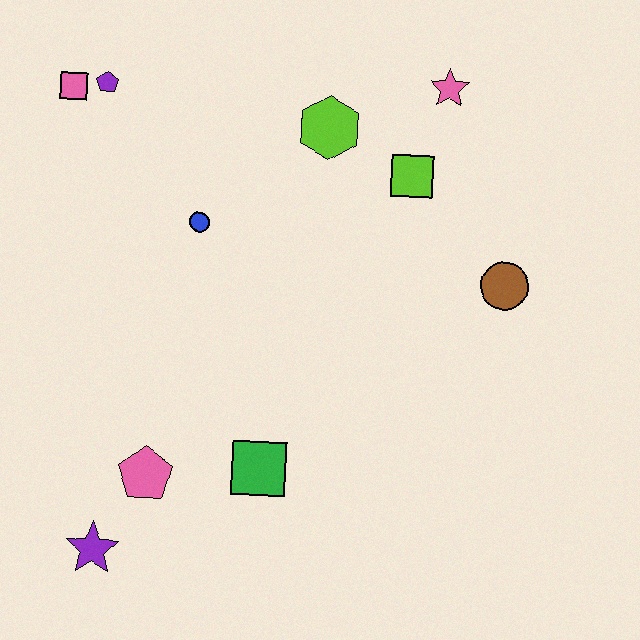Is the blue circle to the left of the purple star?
No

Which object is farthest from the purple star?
The pink star is farthest from the purple star.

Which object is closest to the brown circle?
The lime square is closest to the brown circle.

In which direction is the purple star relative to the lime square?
The purple star is below the lime square.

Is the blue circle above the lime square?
No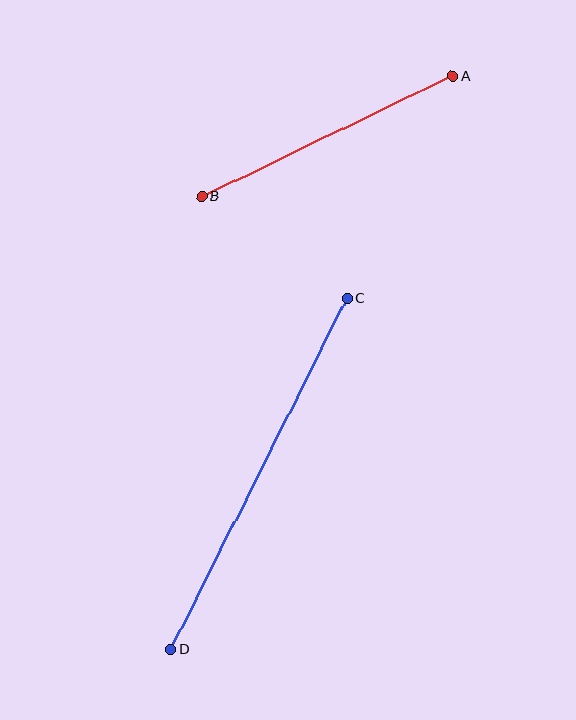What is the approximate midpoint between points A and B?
The midpoint is at approximately (327, 136) pixels.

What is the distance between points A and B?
The distance is approximately 278 pixels.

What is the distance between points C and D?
The distance is approximately 393 pixels.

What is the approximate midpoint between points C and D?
The midpoint is at approximately (259, 473) pixels.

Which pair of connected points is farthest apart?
Points C and D are farthest apart.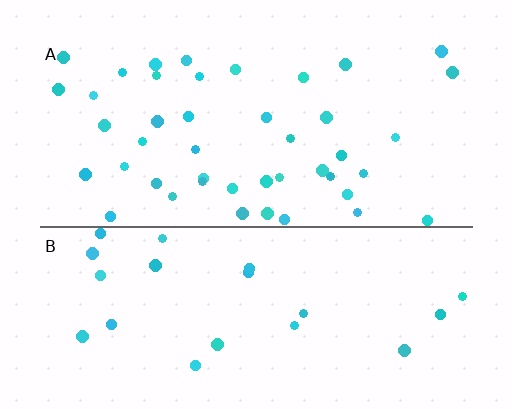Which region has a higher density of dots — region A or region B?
A (the top).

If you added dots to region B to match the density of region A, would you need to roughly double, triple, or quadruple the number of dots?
Approximately double.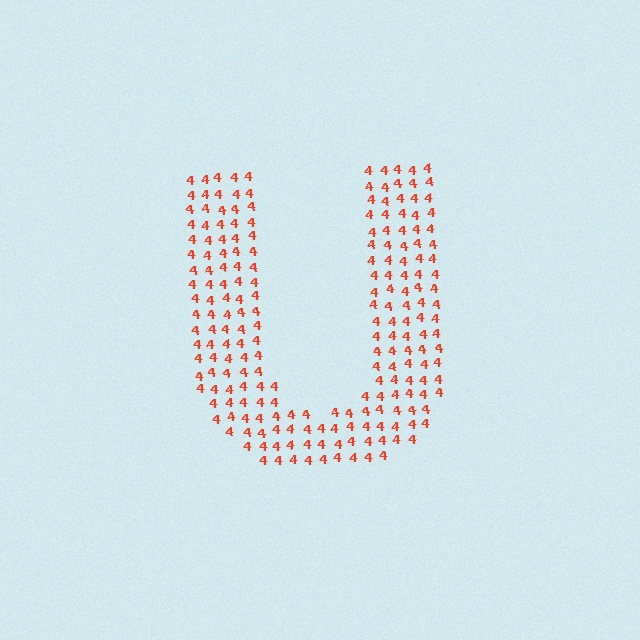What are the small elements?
The small elements are digit 4's.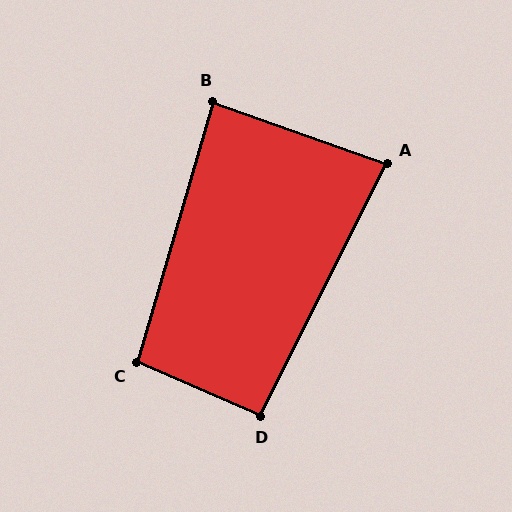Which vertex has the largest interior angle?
C, at approximately 97 degrees.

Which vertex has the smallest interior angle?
A, at approximately 83 degrees.